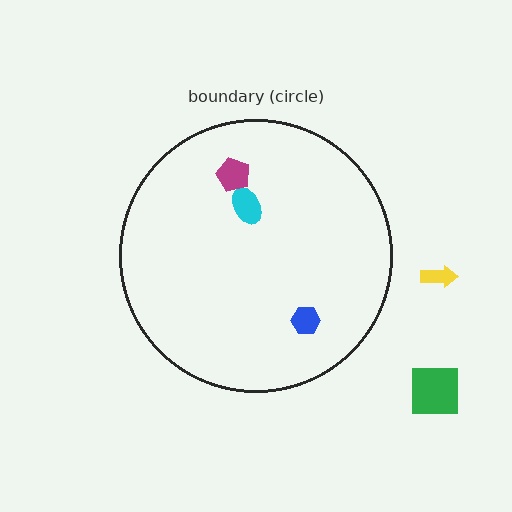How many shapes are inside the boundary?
3 inside, 2 outside.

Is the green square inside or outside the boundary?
Outside.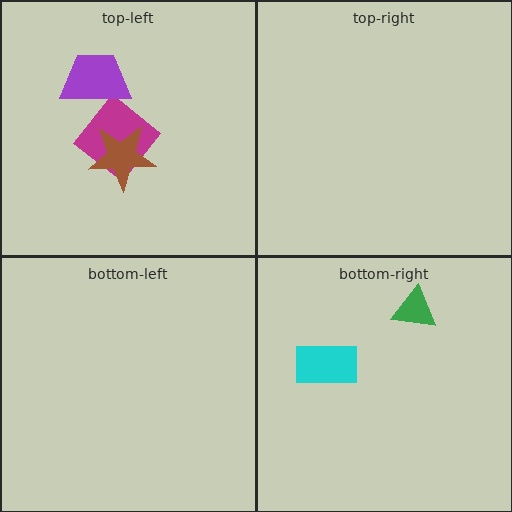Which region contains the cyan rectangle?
The bottom-right region.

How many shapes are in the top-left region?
3.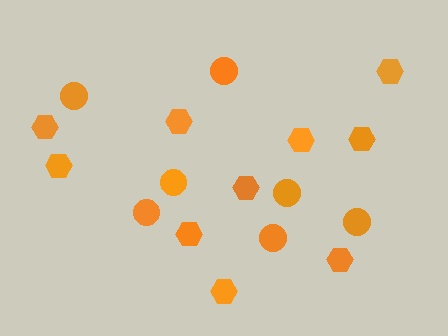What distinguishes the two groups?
There are 2 groups: one group of hexagons (10) and one group of circles (7).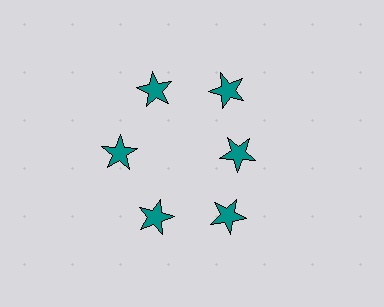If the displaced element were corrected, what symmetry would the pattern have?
It would have 6-fold rotational symmetry — the pattern would map onto itself every 60 degrees.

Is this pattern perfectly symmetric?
No. The 6 teal stars are arranged in a ring, but one element near the 3 o'clock position is pulled inward toward the center, breaking the 6-fold rotational symmetry.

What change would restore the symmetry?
The symmetry would be restored by moving it outward, back onto the ring so that all 6 stars sit at equal angles and equal distance from the center.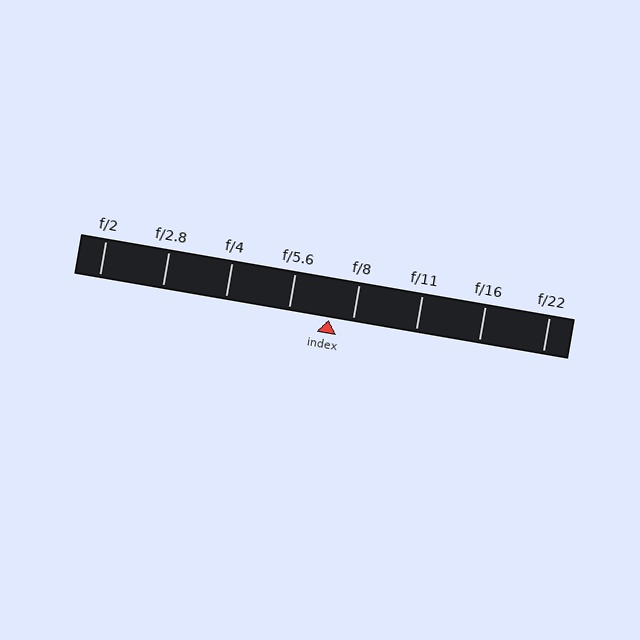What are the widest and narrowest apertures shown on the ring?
The widest aperture shown is f/2 and the narrowest is f/22.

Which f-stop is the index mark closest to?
The index mark is closest to f/8.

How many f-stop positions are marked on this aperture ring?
There are 8 f-stop positions marked.